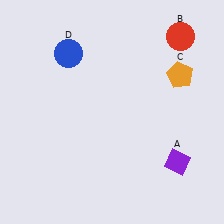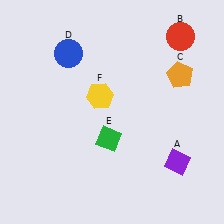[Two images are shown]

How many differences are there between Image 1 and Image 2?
There are 2 differences between the two images.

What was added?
A green diamond (E), a yellow hexagon (F) were added in Image 2.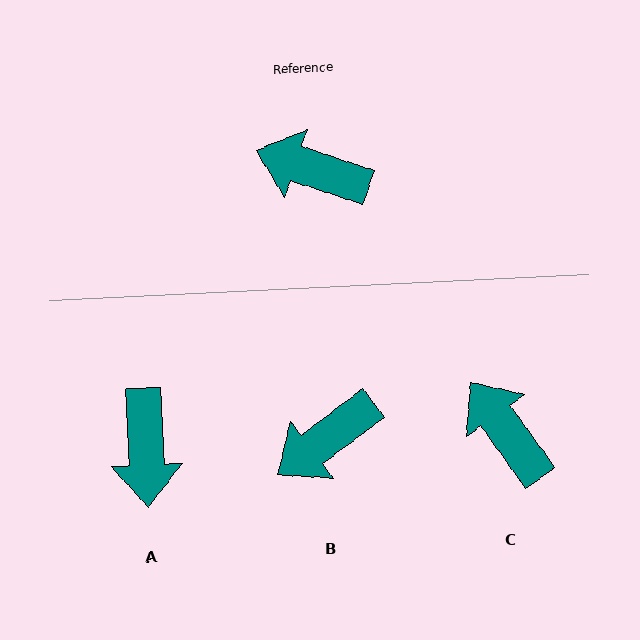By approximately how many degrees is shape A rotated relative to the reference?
Approximately 111 degrees counter-clockwise.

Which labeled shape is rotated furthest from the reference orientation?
A, about 111 degrees away.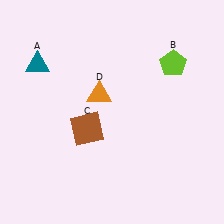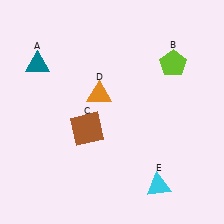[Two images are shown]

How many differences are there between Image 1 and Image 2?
There is 1 difference between the two images.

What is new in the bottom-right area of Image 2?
A cyan triangle (E) was added in the bottom-right area of Image 2.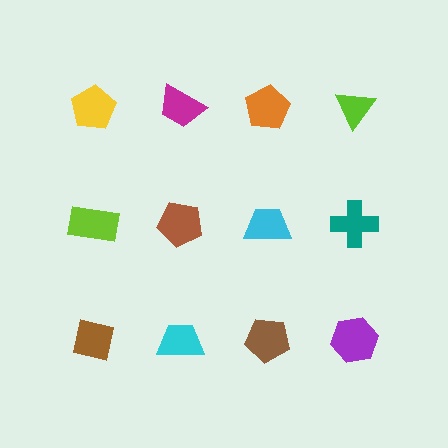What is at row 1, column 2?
A magenta trapezoid.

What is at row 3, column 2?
A cyan trapezoid.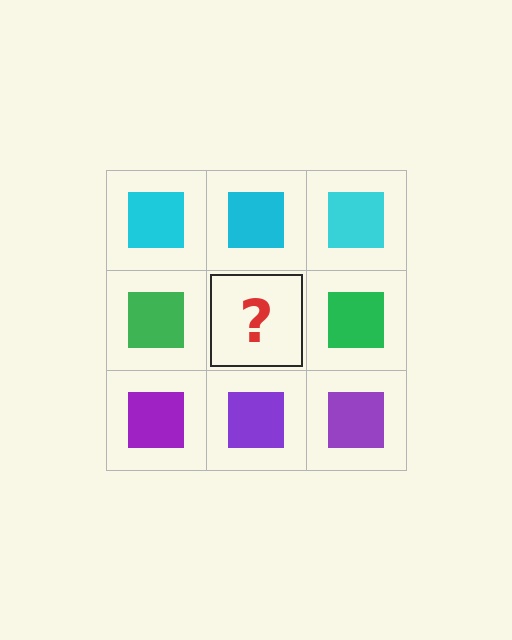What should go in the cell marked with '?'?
The missing cell should contain a green square.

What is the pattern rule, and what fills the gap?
The rule is that each row has a consistent color. The gap should be filled with a green square.